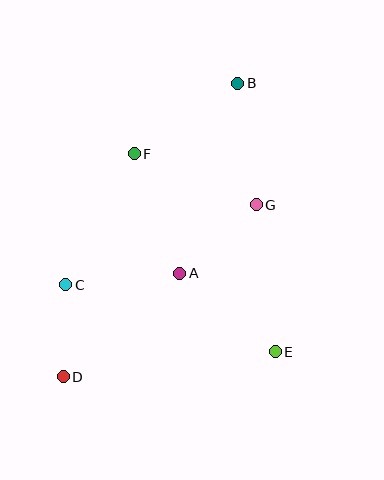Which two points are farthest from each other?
Points B and D are farthest from each other.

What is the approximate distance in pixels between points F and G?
The distance between F and G is approximately 133 pixels.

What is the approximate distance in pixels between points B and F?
The distance between B and F is approximately 125 pixels.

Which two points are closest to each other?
Points C and D are closest to each other.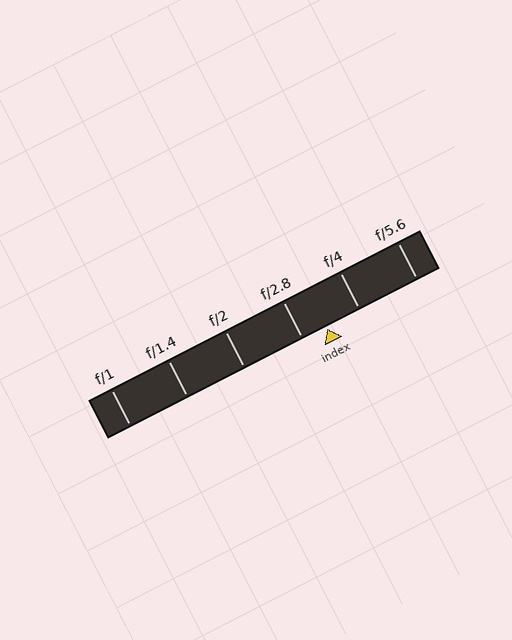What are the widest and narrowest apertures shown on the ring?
The widest aperture shown is f/1 and the narrowest is f/5.6.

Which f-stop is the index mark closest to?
The index mark is closest to f/2.8.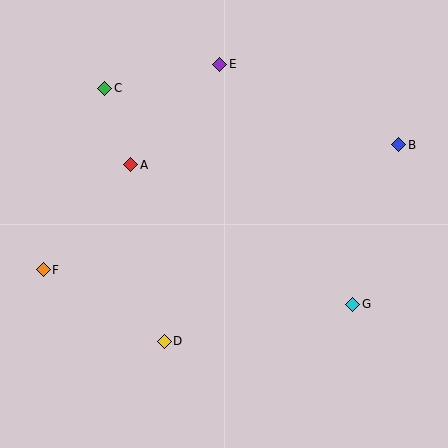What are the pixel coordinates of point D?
Point D is at (164, 341).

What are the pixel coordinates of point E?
Point E is at (220, 64).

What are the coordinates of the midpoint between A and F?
The midpoint between A and F is at (87, 217).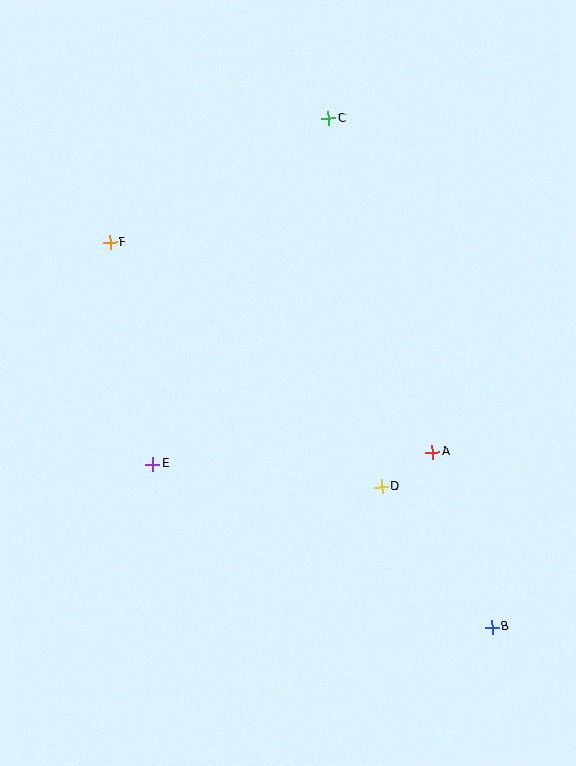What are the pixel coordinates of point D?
Point D is at (381, 486).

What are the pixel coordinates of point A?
Point A is at (432, 452).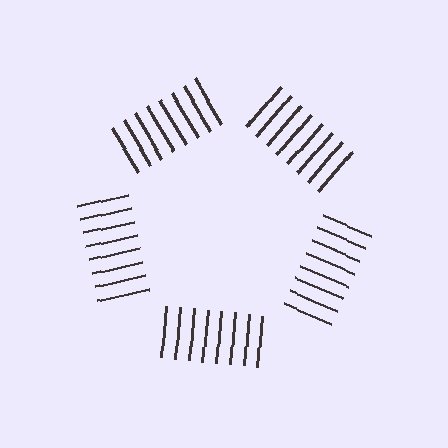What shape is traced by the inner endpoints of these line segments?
An illusory pentagon — the line segments terminate on its edges but no continuous stroke is drawn.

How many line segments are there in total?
40 — 8 along each of the 5 edges.